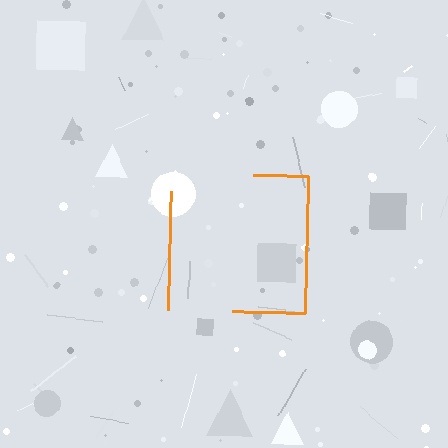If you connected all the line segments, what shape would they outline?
They would outline a square.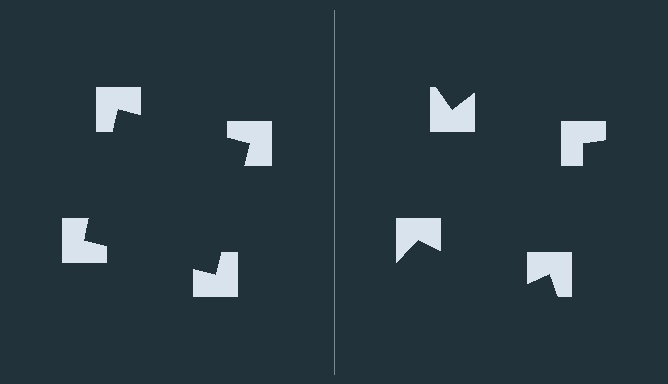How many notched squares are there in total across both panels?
8 — 4 on each side.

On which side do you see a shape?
An illusory square appears on the left side. On the right side the wedge cuts are rotated, so no coherent shape forms.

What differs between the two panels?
The notched squares are positioned identically on both sides; only the wedge orientations differ. On the left they align to a square; on the right they are misaligned.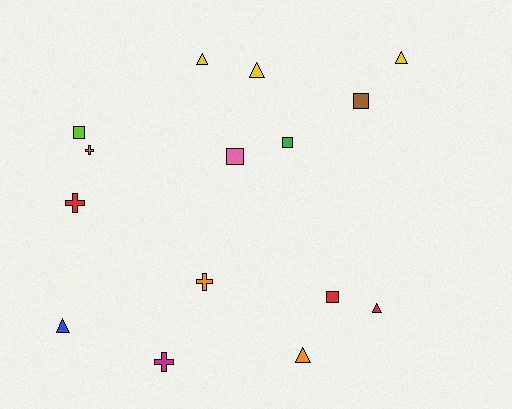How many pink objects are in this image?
There are 2 pink objects.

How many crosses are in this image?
There are 4 crosses.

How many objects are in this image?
There are 15 objects.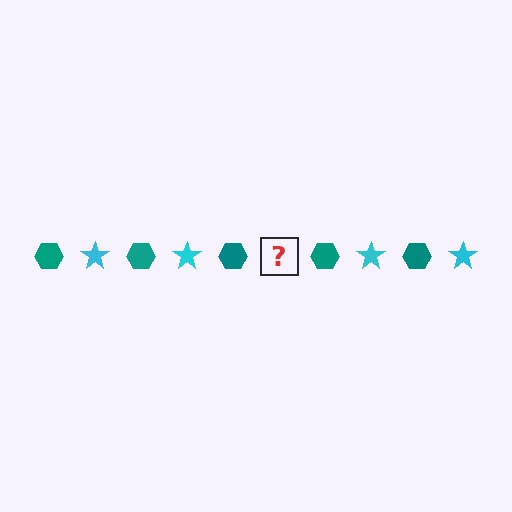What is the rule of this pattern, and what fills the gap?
The rule is that the pattern alternates between teal hexagon and cyan star. The gap should be filled with a cyan star.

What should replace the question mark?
The question mark should be replaced with a cyan star.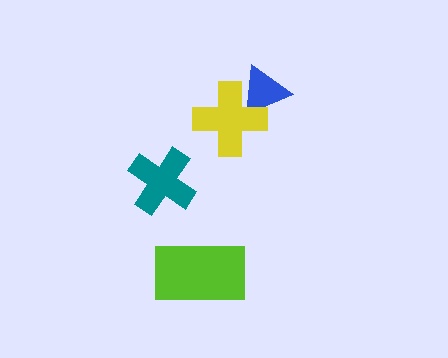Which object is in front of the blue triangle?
The yellow cross is in front of the blue triangle.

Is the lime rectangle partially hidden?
No, no other shape covers it.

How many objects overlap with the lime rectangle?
0 objects overlap with the lime rectangle.